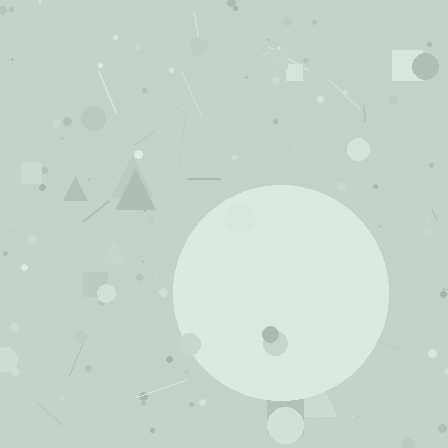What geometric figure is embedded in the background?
A circle is embedded in the background.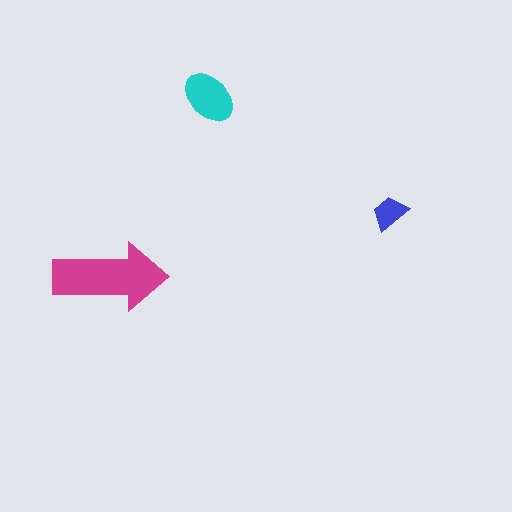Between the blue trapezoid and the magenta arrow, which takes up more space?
The magenta arrow.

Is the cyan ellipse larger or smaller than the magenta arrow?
Smaller.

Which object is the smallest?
The blue trapezoid.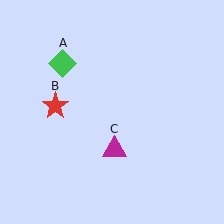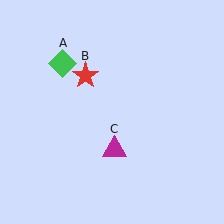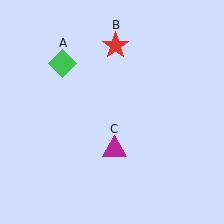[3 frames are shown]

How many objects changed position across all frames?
1 object changed position: red star (object B).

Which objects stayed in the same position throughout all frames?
Green diamond (object A) and magenta triangle (object C) remained stationary.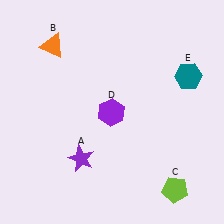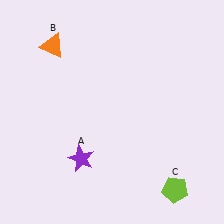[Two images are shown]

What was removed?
The purple hexagon (D), the teal hexagon (E) were removed in Image 2.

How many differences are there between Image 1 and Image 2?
There are 2 differences between the two images.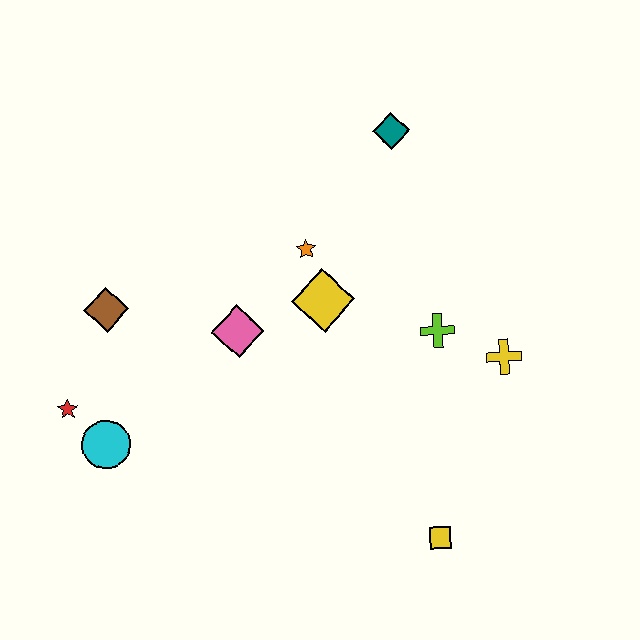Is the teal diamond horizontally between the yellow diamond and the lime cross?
Yes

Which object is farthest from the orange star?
The yellow square is farthest from the orange star.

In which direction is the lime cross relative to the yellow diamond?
The lime cross is to the right of the yellow diamond.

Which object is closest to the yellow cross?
The lime cross is closest to the yellow cross.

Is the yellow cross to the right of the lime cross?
Yes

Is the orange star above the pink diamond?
Yes